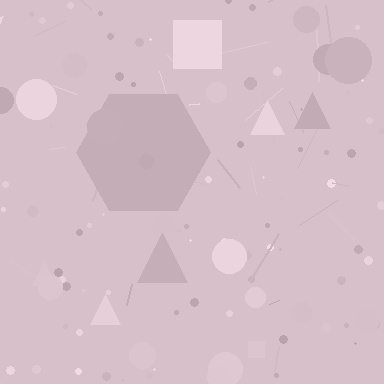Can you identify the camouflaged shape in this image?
The camouflaged shape is a hexagon.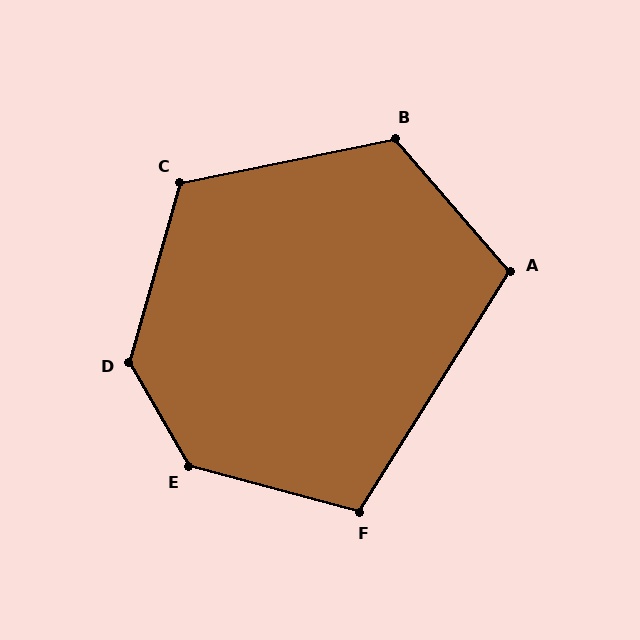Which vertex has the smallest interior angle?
F, at approximately 107 degrees.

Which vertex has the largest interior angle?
E, at approximately 135 degrees.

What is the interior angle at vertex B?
Approximately 119 degrees (obtuse).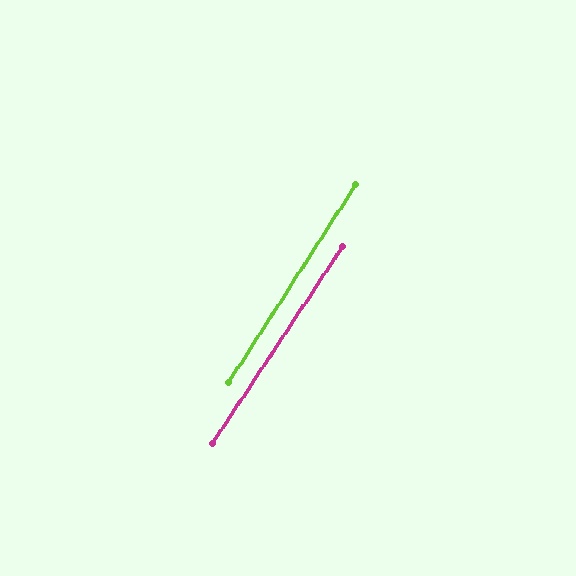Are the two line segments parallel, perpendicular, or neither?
Parallel — their directions differ by only 0.7°.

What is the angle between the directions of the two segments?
Approximately 1 degree.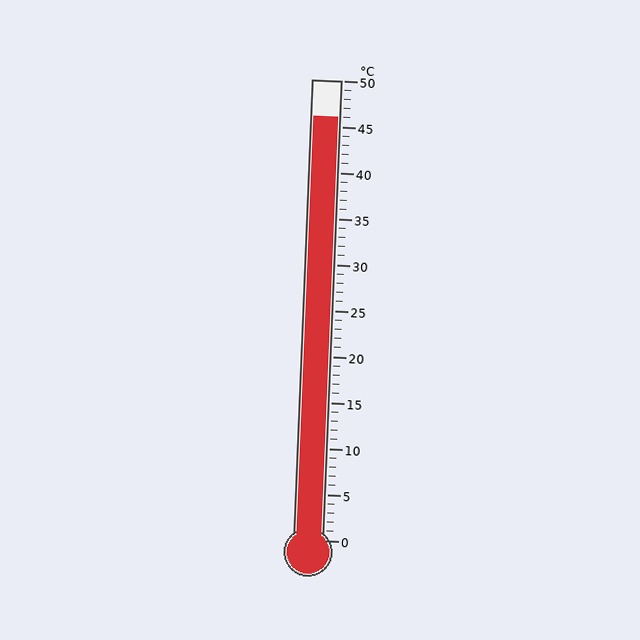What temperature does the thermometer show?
The thermometer shows approximately 46°C.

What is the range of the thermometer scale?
The thermometer scale ranges from 0°C to 50°C.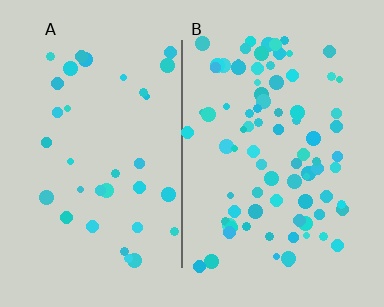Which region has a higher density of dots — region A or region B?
B (the right).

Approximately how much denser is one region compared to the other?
Approximately 2.3× — region B over region A.